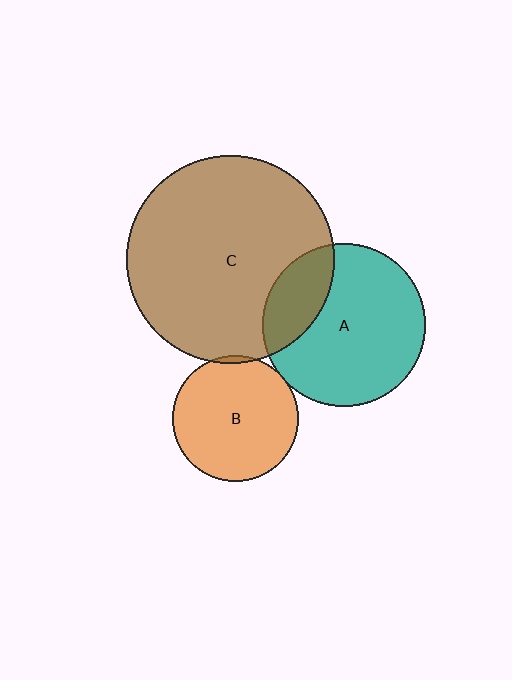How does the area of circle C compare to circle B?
Approximately 2.7 times.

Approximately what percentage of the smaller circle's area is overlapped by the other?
Approximately 5%.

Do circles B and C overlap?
Yes.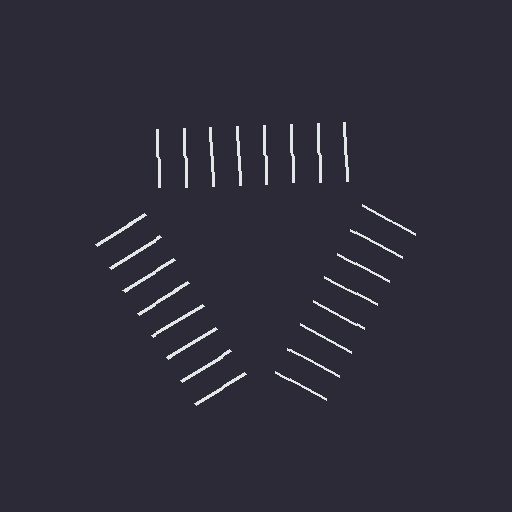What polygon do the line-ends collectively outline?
An illusory triangle — the line segments terminate on its edges but no continuous stroke is drawn.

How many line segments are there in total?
24 — 8 along each of the 3 edges.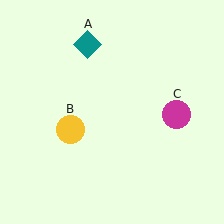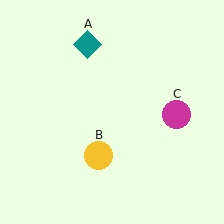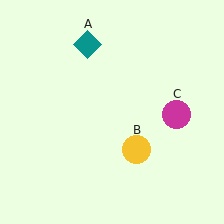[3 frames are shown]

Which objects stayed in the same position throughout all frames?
Teal diamond (object A) and magenta circle (object C) remained stationary.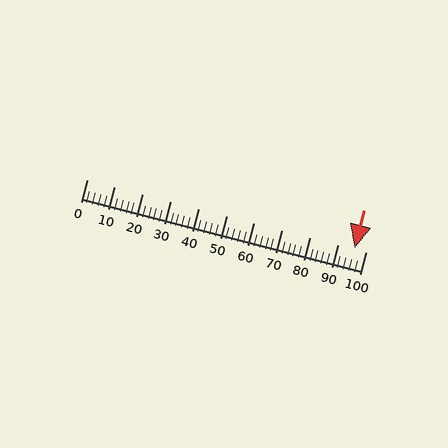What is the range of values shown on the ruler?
The ruler shows values from 0 to 100.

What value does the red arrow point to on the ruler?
The red arrow points to approximately 96.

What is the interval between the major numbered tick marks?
The major tick marks are spaced 10 units apart.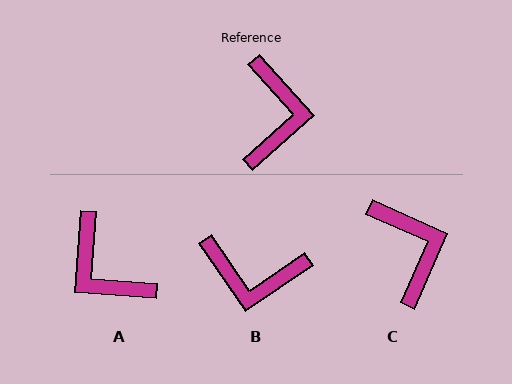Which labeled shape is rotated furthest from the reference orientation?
A, about 136 degrees away.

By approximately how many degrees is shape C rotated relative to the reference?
Approximately 24 degrees counter-clockwise.